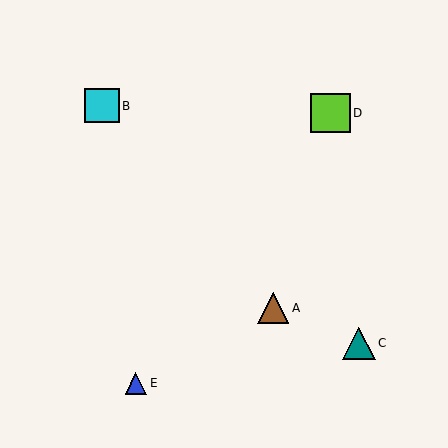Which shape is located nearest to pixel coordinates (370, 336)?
The teal triangle (labeled C) at (359, 343) is nearest to that location.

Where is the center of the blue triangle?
The center of the blue triangle is at (136, 383).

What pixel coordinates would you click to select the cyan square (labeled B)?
Click at (102, 106) to select the cyan square B.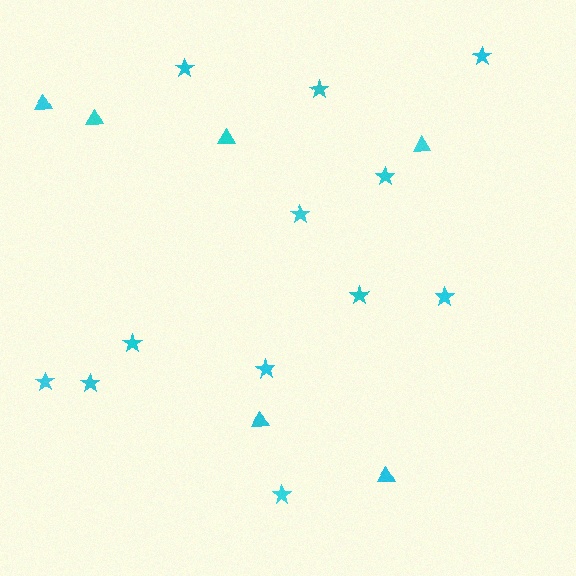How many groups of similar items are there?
There are 2 groups: one group of triangles (6) and one group of stars (12).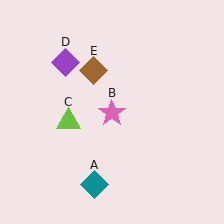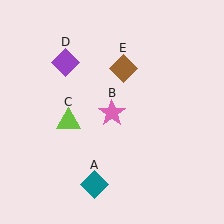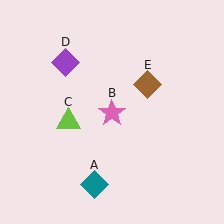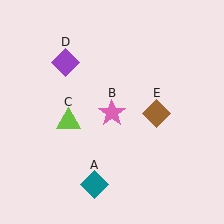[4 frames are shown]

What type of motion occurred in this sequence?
The brown diamond (object E) rotated clockwise around the center of the scene.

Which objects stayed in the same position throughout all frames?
Teal diamond (object A) and pink star (object B) and lime triangle (object C) and purple diamond (object D) remained stationary.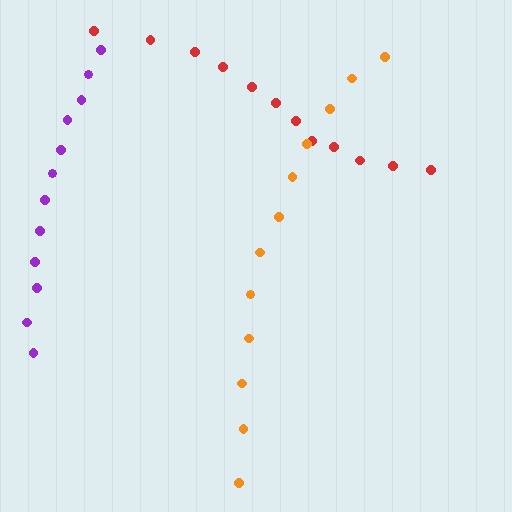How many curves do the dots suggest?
There are 3 distinct paths.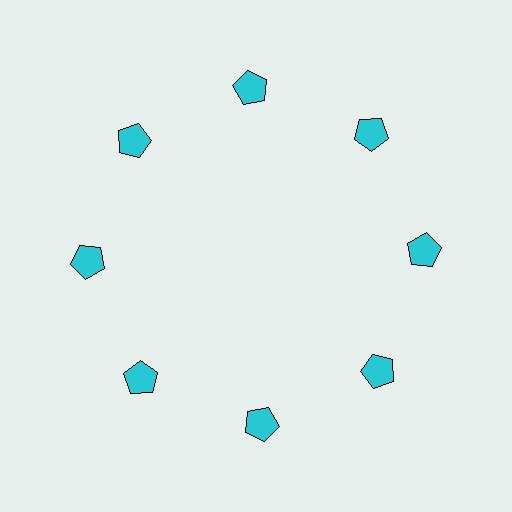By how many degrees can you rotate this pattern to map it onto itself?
The pattern maps onto itself every 45 degrees of rotation.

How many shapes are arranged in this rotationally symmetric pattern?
There are 8 shapes, arranged in 8 groups of 1.